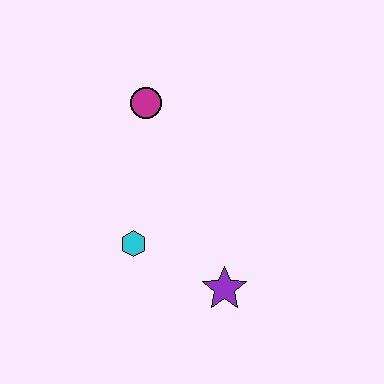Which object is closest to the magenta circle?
The cyan hexagon is closest to the magenta circle.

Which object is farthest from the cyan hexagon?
The magenta circle is farthest from the cyan hexagon.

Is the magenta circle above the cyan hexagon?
Yes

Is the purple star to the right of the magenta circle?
Yes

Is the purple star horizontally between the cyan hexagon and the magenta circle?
No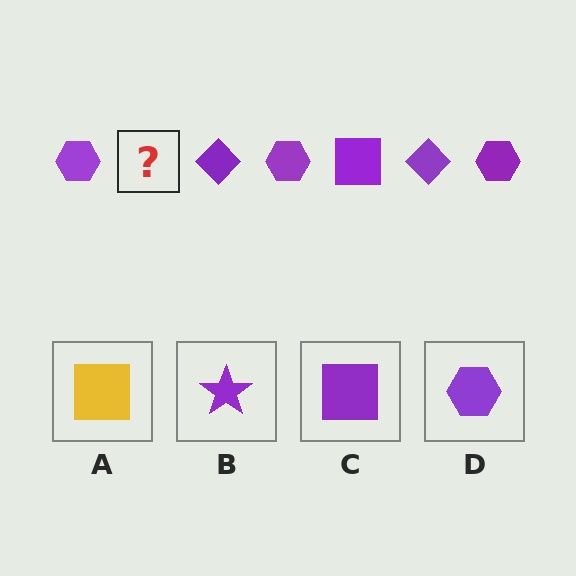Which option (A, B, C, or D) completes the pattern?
C.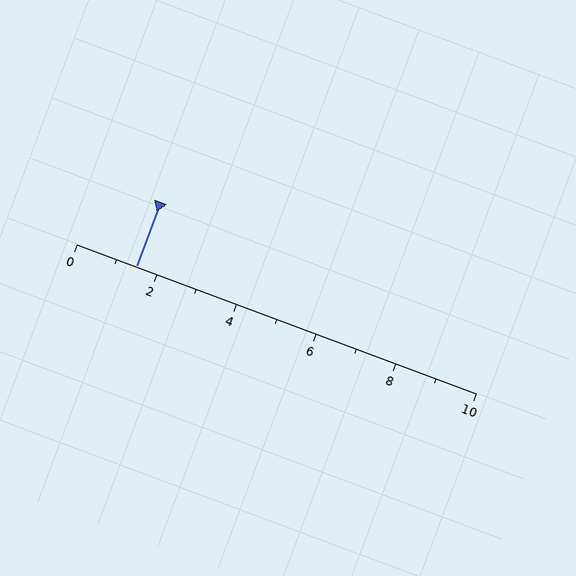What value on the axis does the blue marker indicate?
The marker indicates approximately 1.5.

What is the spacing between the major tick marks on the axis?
The major ticks are spaced 2 apart.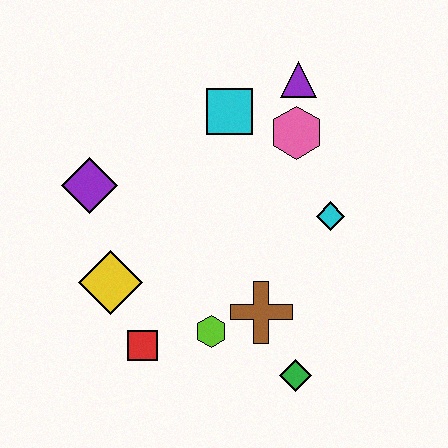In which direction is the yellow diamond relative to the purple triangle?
The yellow diamond is below the purple triangle.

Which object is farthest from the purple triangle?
The red square is farthest from the purple triangle.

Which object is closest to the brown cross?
The lime hexagon is closest to the brown cross.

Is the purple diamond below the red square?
No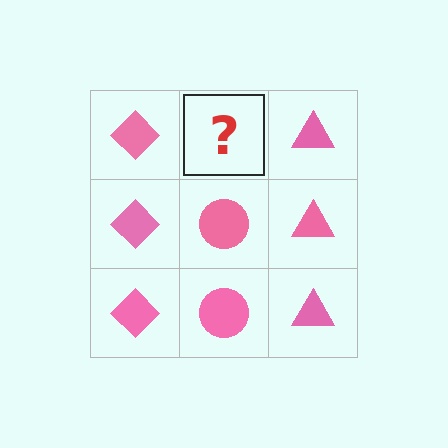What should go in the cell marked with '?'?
The missing cell should contain a pink circle.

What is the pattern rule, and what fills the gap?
The rule is that each column has a consistent shape. The gap should be filled with a pink circle.